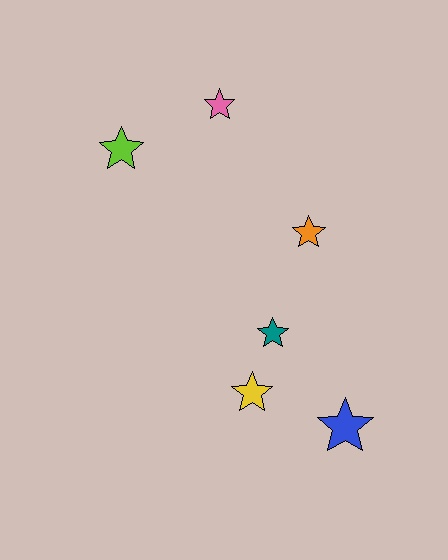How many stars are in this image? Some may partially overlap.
There are 6 stars.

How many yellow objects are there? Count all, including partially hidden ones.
There is 1 yellow object.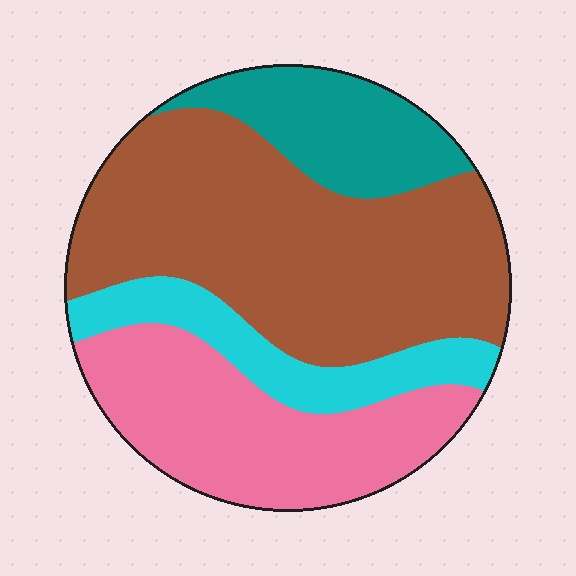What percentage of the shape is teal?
Teal covers about 15% of the shape.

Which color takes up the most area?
Brown, at roughly 45%.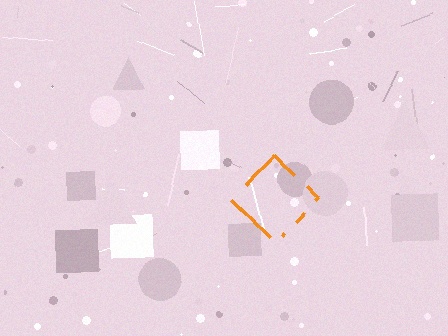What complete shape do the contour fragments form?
The contour fragments form a diamond.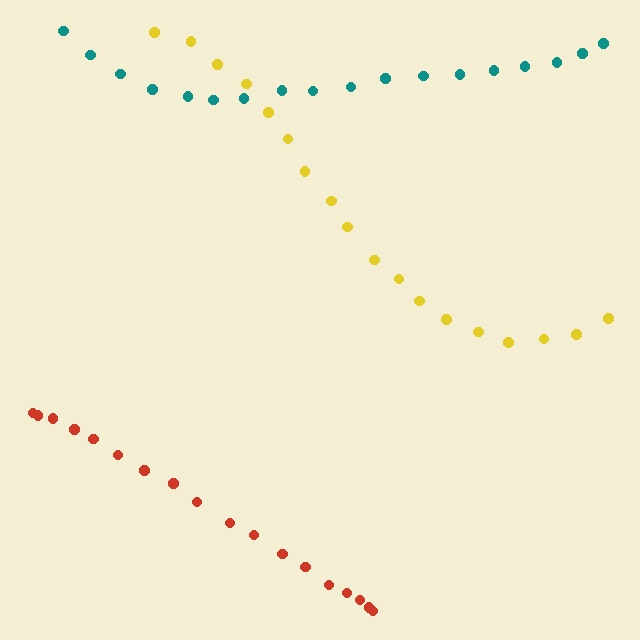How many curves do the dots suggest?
There are 3 distinct paths.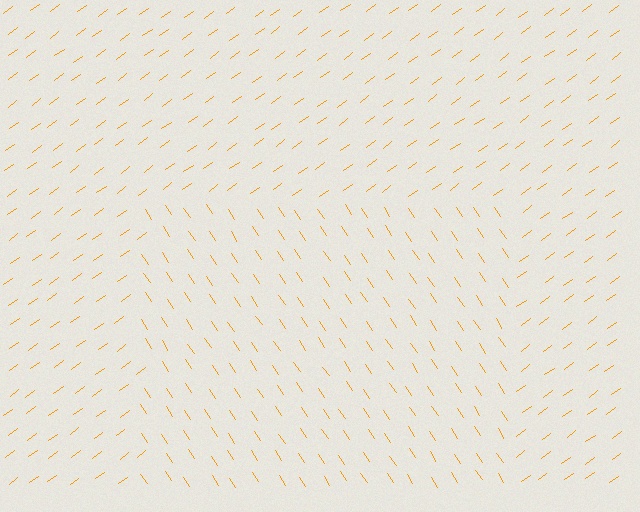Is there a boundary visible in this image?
Yes, there is a texture boundary formed by a change in line orientation.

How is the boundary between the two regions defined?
The boundary is defined purely by a change in line orientation (approximately 87 degrees difference). All lines are the same color and thickness.